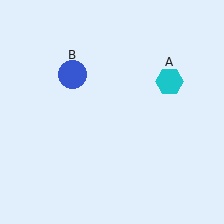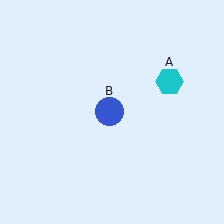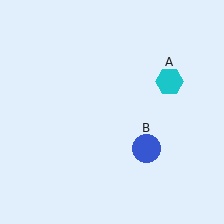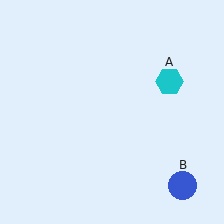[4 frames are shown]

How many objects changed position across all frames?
1 object changed position: blue circle (object B).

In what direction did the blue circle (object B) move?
The blue circle (object B) moved down and to the right.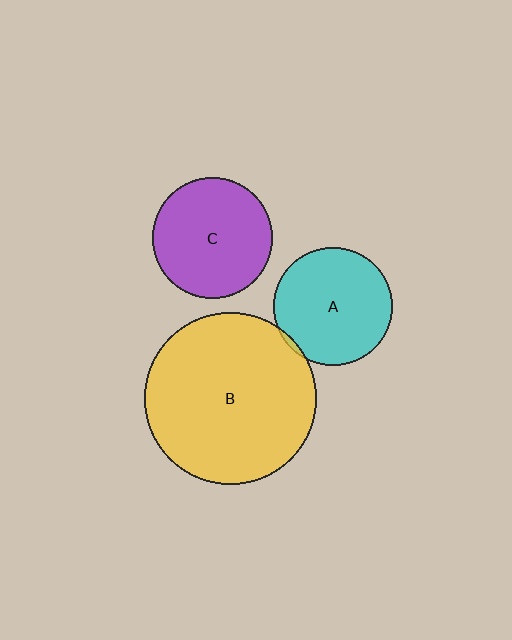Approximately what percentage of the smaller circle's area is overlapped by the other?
Approximately 5%.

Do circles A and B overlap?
Yes.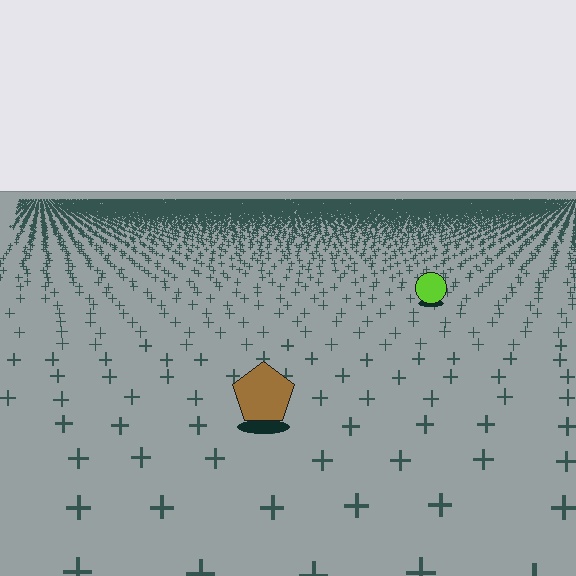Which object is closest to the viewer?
The brown pentagon is closest. The texture marks near it are larger and more spread out.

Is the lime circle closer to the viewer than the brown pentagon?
No. The brown pentagon is closer — you can tell from the texture gradient: the ground texture is coarser near it.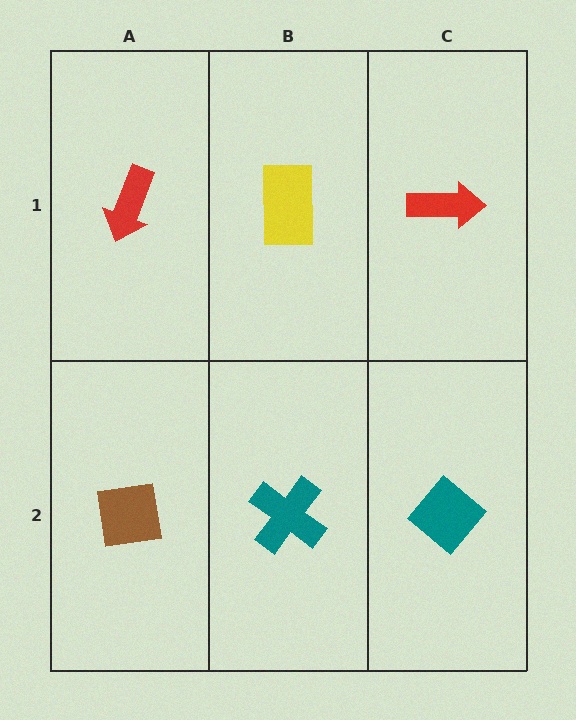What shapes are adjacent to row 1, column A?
A brown square (row 2, column A), a yellow rectangle (row 1, column B).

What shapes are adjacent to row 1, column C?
A teal diamond (row 2, column C), a yellow rectangle (row 1, column B).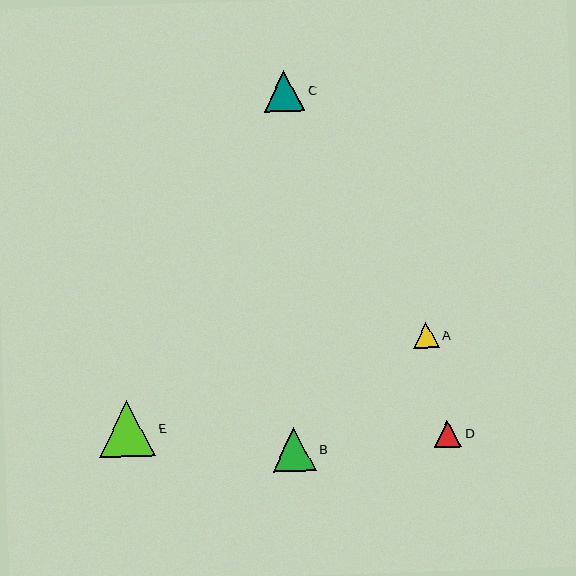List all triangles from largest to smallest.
From largest to smallest: E, B, C, D, A.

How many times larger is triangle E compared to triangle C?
Triangle E is approximately 1.4 times the size of triangle C.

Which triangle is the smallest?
Triangle A is the smallest with a size of approximately 26 pixels.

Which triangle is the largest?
Triangle E is the largest with a size of approximately 56 pixels.